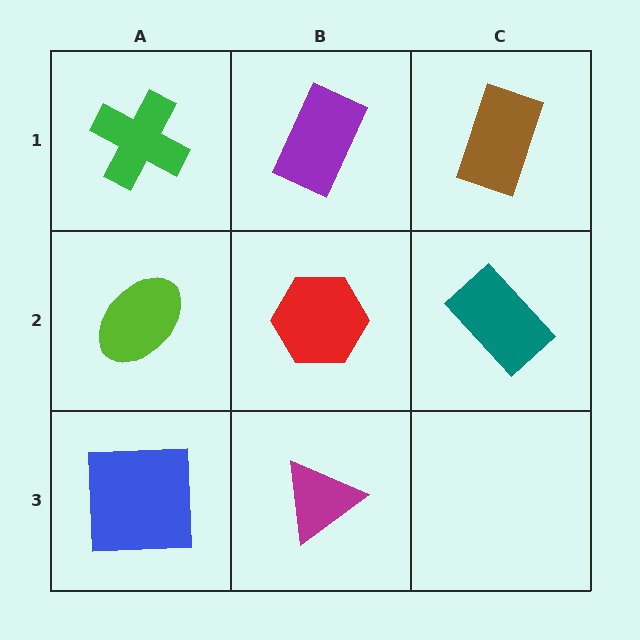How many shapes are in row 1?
3 shapes.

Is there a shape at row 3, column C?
No, that cell is empty.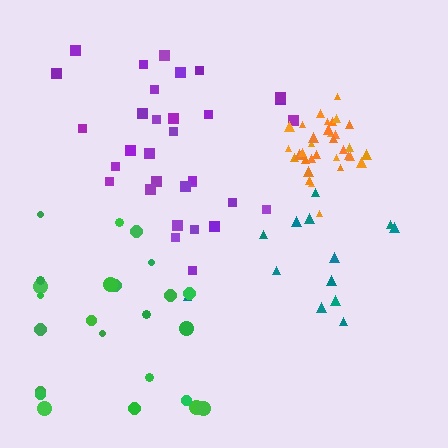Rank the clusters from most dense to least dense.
orange, purple, green, teal.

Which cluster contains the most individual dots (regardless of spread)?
Orange (33).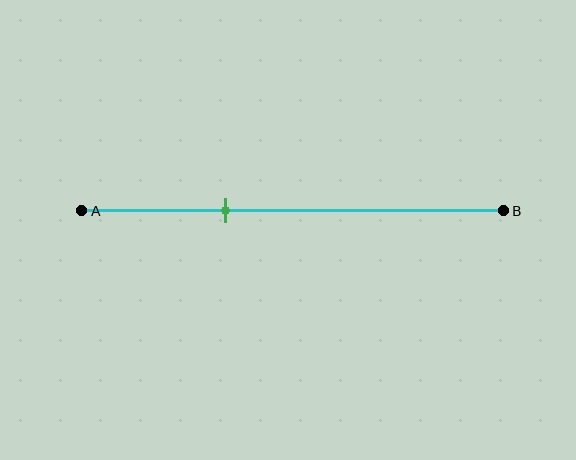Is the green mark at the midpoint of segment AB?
No, the mark is at about 35% from A, not at the 50% midpoint.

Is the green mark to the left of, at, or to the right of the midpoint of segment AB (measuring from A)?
The green mark is to the left of the midpoint of segment AB.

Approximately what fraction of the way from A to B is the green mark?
The green mark is approximately 35% of the way from A to B.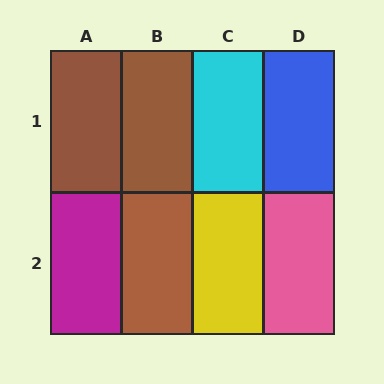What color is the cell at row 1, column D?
Blue.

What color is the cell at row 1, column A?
Brown.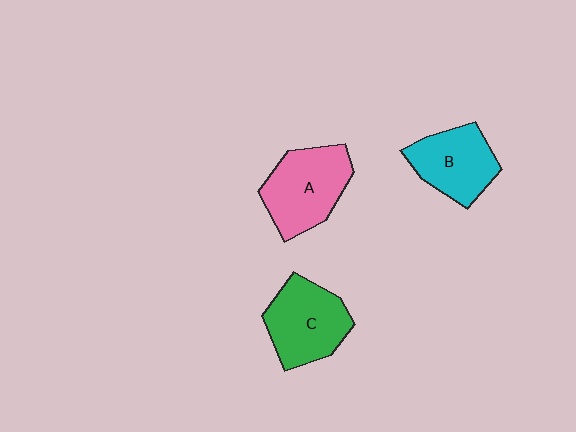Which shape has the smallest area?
Shape B (cyan).